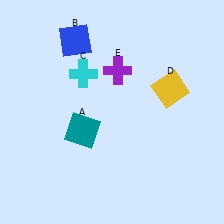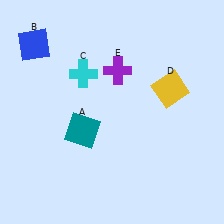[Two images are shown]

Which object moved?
The blue square (B) moved left.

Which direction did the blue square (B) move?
The blue square (B) moved left.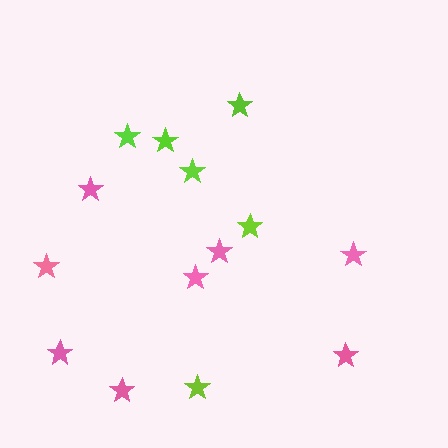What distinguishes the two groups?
There are 2 groups: one group of pink stars (8) and one group of lime stars (6).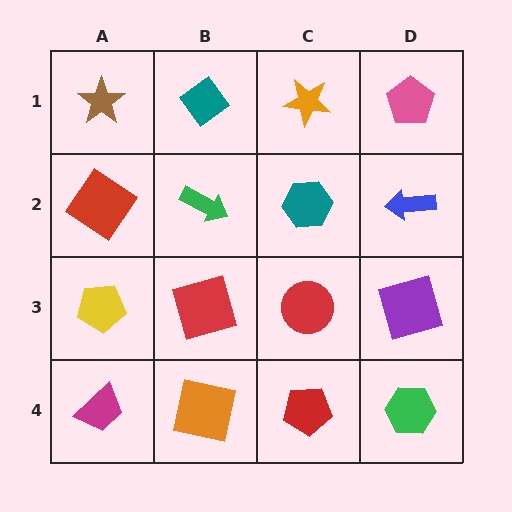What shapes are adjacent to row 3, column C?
A teal hexagon (row 2, column C), a red pentagon (row 4, column C), a red square (row 3, column B), a purple square (row 3, column D).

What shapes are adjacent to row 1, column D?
A blue arrow (row 2, column D), an orange star (row 1, column C).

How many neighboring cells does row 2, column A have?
3.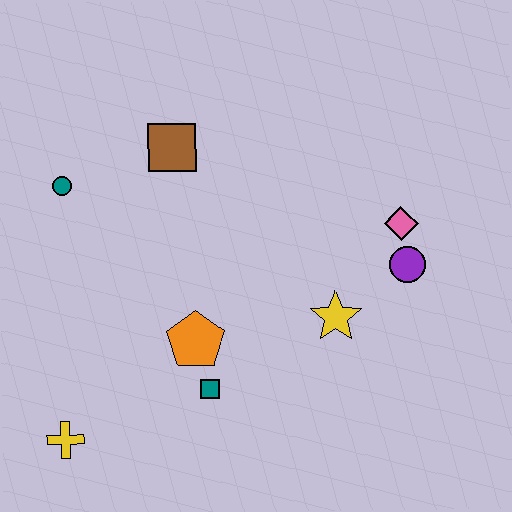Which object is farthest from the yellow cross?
The pink diamond is farthest from the yellow cross.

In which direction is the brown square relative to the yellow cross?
The brown square is above the yellow cross.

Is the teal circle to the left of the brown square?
Yes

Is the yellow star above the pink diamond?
No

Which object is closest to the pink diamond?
The purple circle is closest to the pink diamond.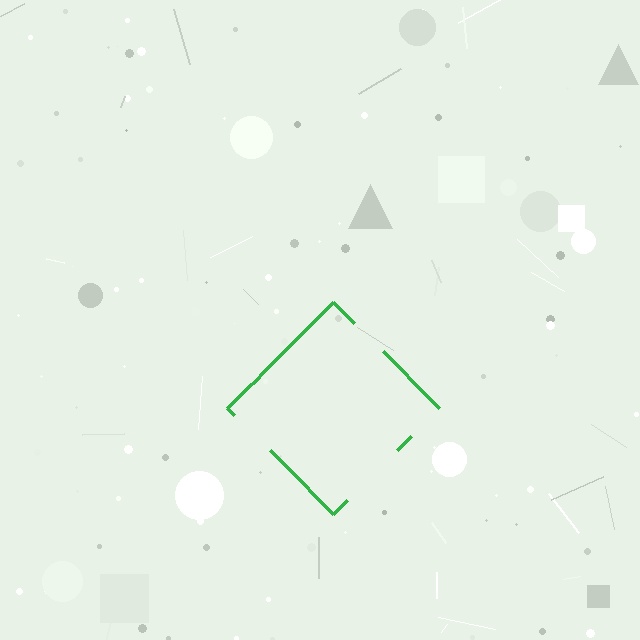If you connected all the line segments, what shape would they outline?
They would outline a diamond.